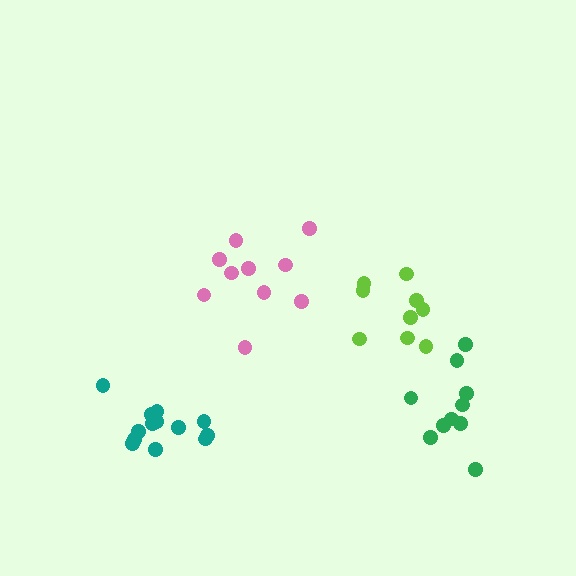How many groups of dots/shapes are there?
There are 4 groups.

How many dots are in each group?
Group 1: 10 dots, Group 2: 9 dots, Group 3: 10 dots, Group 4: 13 dots (42 total).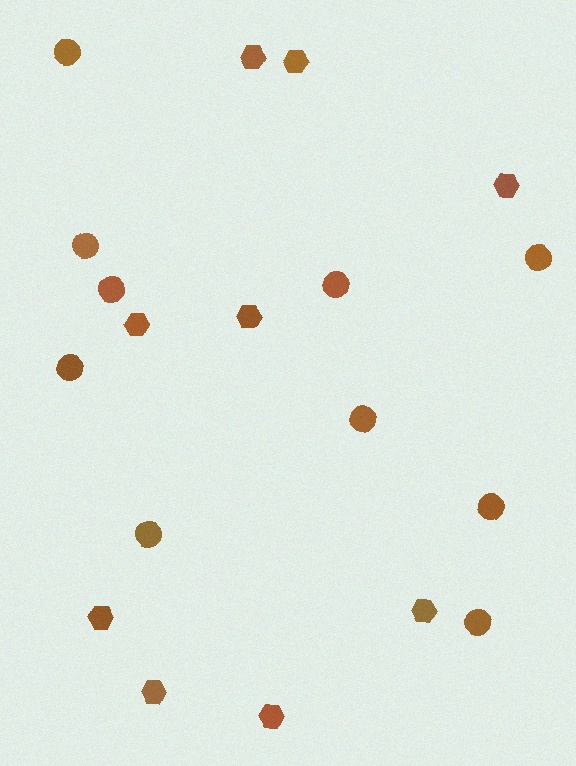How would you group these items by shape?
There are 2 groups: one group of hexagons (9) and one group of circles (10).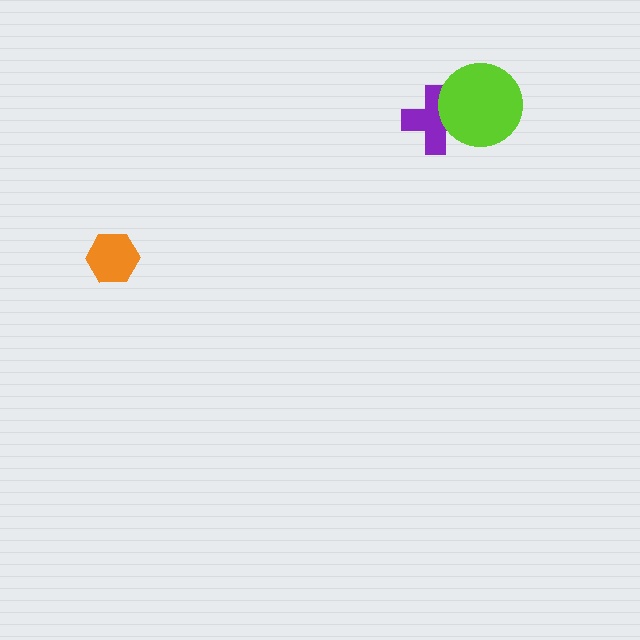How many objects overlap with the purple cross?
1 object overlaps with the purple cross.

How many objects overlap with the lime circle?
1 object overlaps with the lime circle.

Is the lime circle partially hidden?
No, no other shape covers it.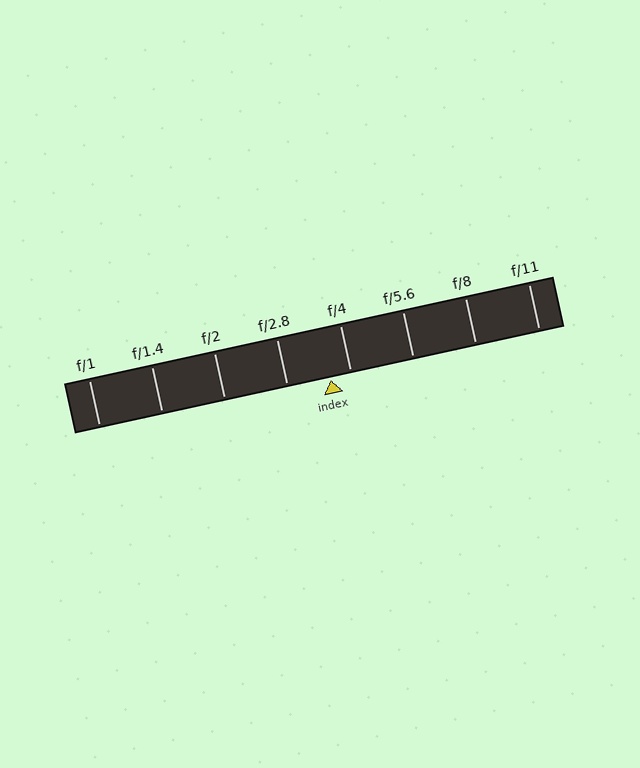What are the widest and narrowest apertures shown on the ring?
The widest aperture shown is f/1 and the narrowest is f/11.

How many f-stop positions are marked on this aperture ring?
There are 8 f-stop positions marked.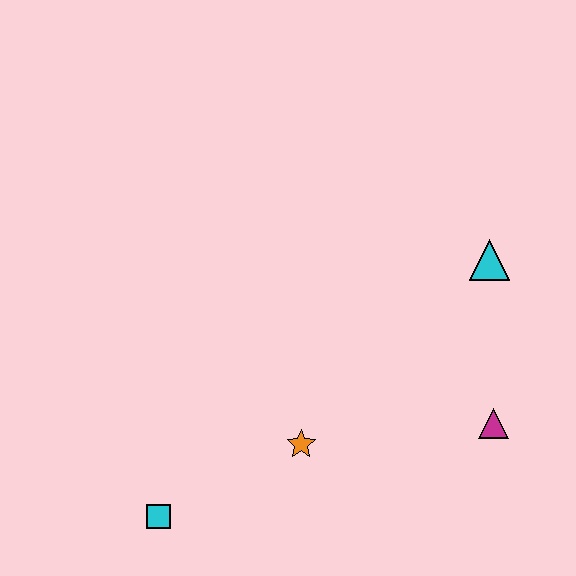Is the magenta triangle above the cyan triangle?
No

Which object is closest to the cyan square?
The orange star is closest to the cyan square.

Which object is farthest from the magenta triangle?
The cyan square is farthest from the magenta triangle.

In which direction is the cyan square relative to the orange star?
The cyan square is to the left of the orange star.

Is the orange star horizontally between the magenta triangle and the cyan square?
Yes